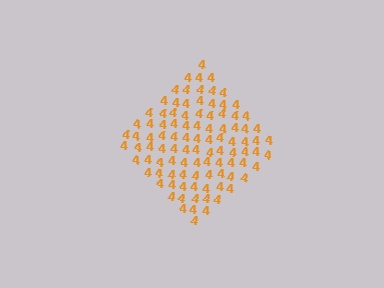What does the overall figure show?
The overall figure shows a diamond.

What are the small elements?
The small elements are digit 4's.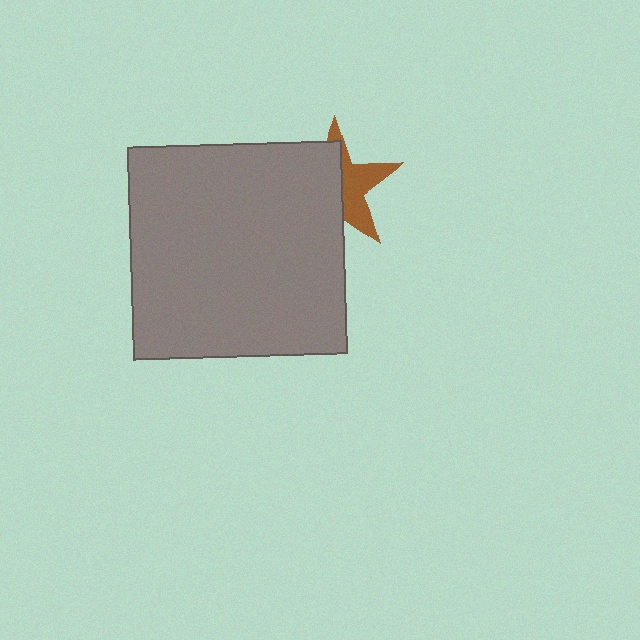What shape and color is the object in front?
The object in front is a gray square.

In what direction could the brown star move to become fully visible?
The brown star could move right. That would shift it out from behind the gray square entirely.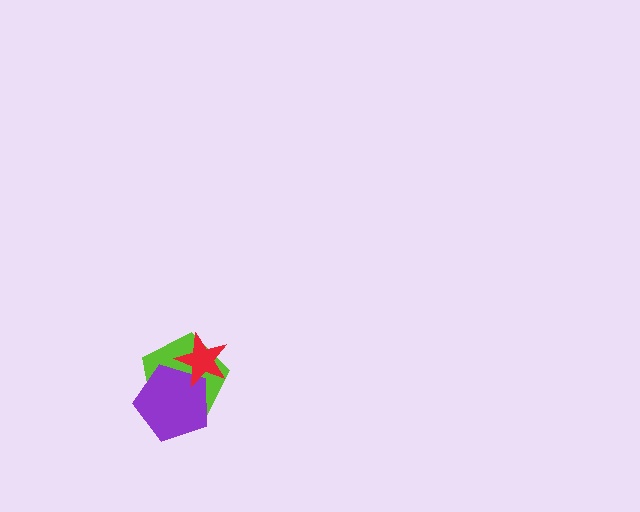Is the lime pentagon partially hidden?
Yes, it is partially covered by another shape.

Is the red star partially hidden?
No, no other shape covers it.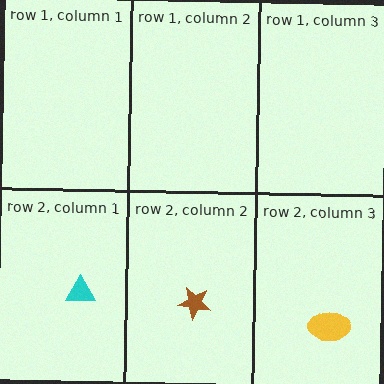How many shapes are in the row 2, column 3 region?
1.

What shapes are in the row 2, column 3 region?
The yellow ellipse.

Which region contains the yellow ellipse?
The row 2, column 3 region.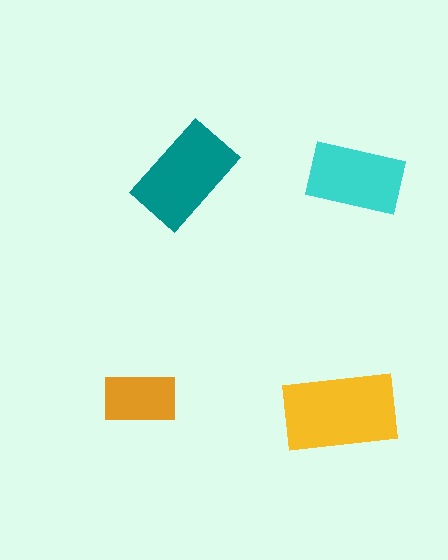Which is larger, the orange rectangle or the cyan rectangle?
The cyan one.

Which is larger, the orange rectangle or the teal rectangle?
The teal one.